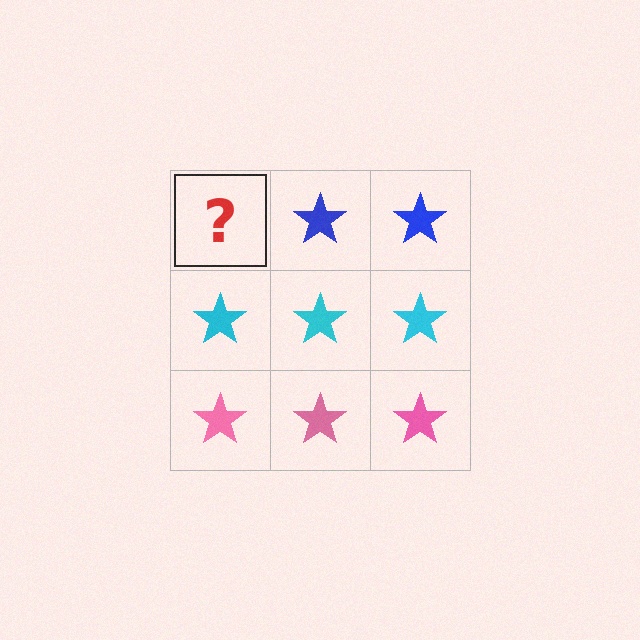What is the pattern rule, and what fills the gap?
The rule is that each row has a consistent color. The gap should be filled with a blue star.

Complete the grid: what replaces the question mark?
The question mark should be replaced with a blue star.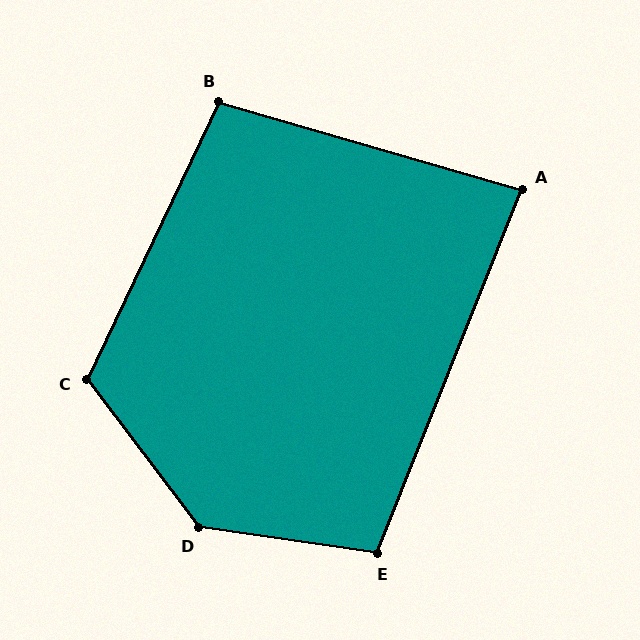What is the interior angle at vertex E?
Approximately 103 degrees (obtuse).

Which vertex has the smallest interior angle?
A, at approximately 84 degrees.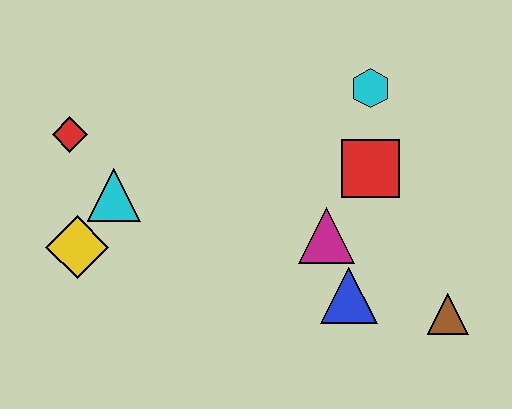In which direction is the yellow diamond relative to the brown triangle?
The yellow diamond is to the left of the brown triangle.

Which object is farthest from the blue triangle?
The red diamond is farthest from the blue triangle.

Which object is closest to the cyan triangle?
The yellow diamond is closest to the cyan triangle.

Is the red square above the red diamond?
No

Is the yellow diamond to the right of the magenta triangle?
No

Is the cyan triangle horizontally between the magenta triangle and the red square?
No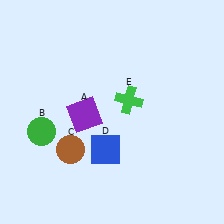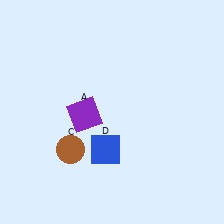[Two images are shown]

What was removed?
The green cross (E), the green circle (B) were removed in Image 2.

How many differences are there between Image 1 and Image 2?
There are 2 differences between the two images.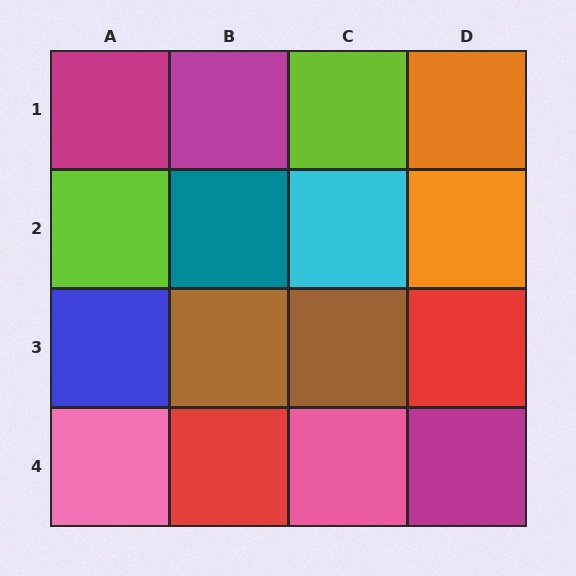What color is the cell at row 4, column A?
Pink.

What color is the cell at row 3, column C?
Brown.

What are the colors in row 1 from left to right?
Magenta, magenta, lime, orange.